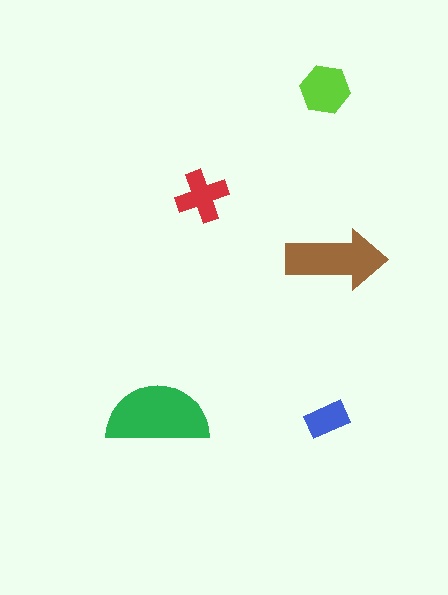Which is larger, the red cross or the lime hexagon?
The lime hexagon.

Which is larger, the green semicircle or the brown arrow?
The green semicircle.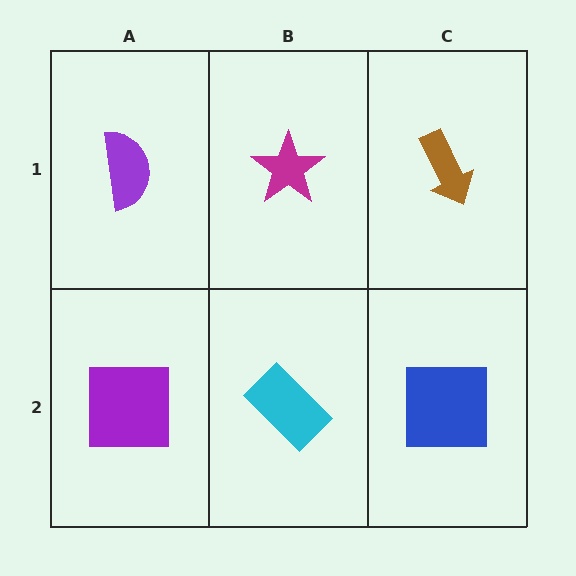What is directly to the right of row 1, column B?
A brown arrow.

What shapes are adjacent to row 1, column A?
A purple square (row 2, column A), a magenta star (row 1, column B).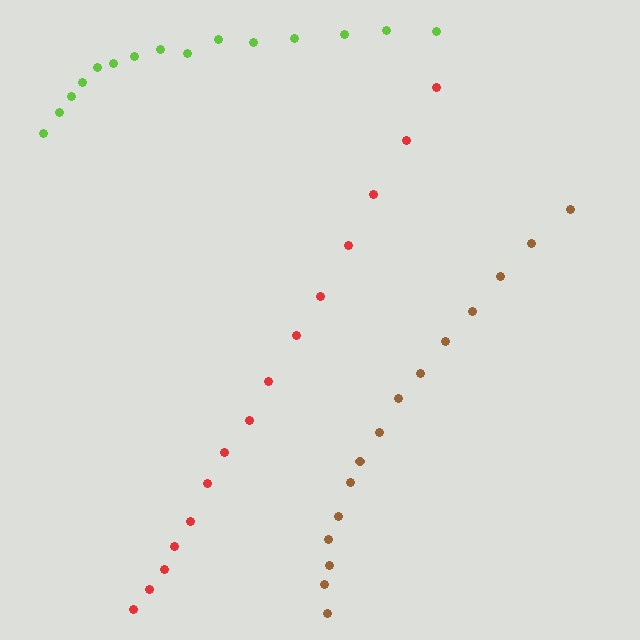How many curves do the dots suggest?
There are 3 distinct paths.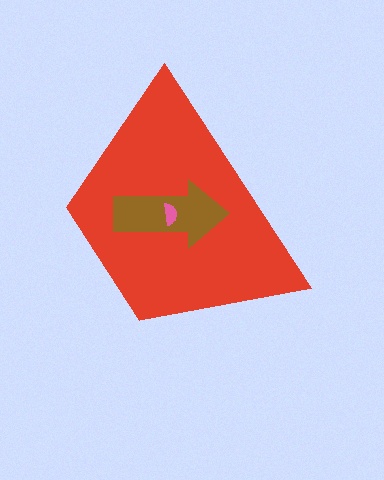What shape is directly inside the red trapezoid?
The brown arrow.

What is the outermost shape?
The red trapezoid.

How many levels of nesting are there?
3.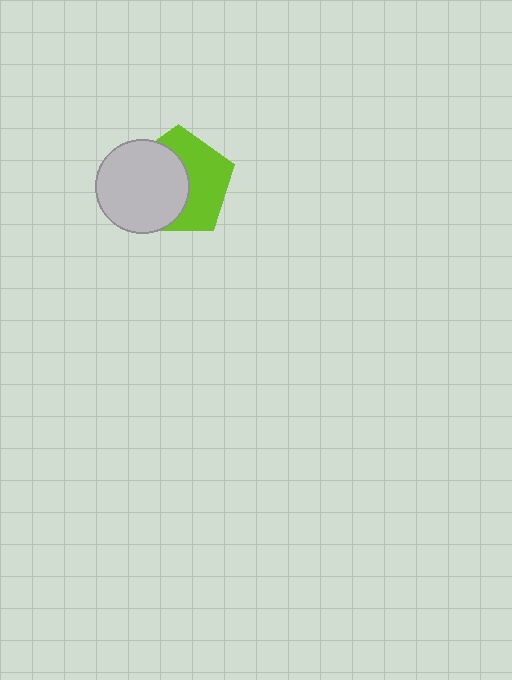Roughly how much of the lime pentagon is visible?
About half of it is visible (roughly 50%).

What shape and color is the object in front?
The object in front is a light gray circle.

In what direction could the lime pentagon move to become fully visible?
The lime pentagon could move right. That would shift it out from behind the light gray circle entirely.